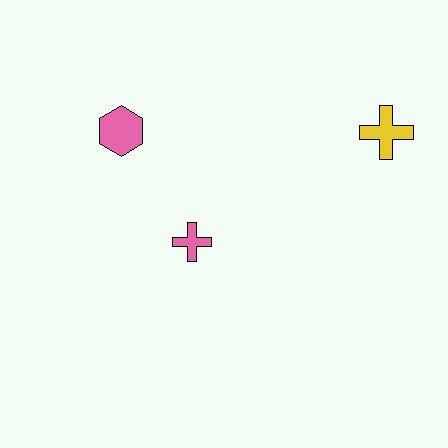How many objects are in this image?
There are 3 objects.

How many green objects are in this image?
There are no green objects.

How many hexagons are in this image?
There is 1 hexagon.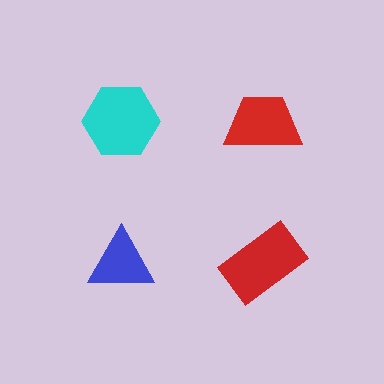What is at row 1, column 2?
A red trapezoid.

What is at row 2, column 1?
A blue triangle.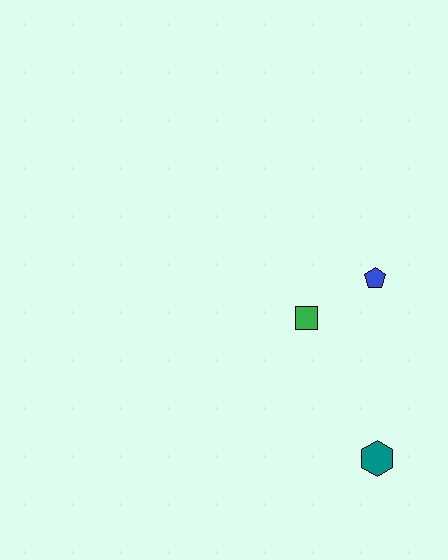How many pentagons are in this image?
There is 1 pentagon.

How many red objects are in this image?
There are no red objects.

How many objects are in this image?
There are 3 objects.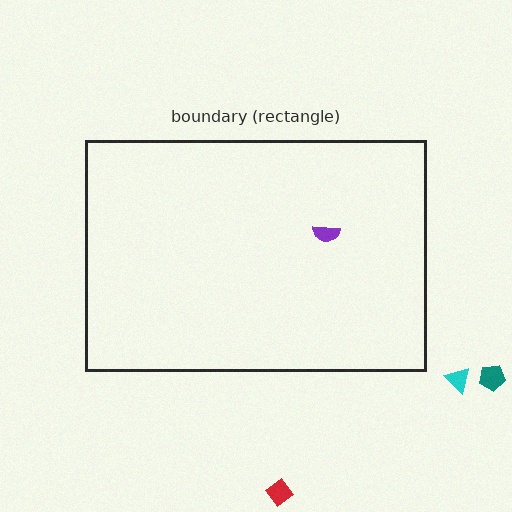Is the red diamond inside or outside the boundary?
Outside.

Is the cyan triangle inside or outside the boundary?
Outside.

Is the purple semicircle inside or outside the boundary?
Inside.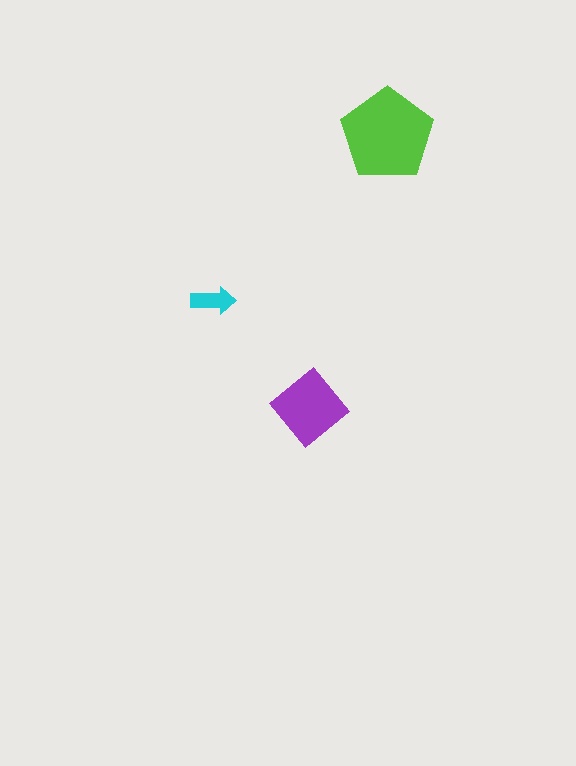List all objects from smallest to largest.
The cyan arrow, the purple diamond, the lime pentagon.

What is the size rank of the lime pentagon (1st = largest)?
1st.